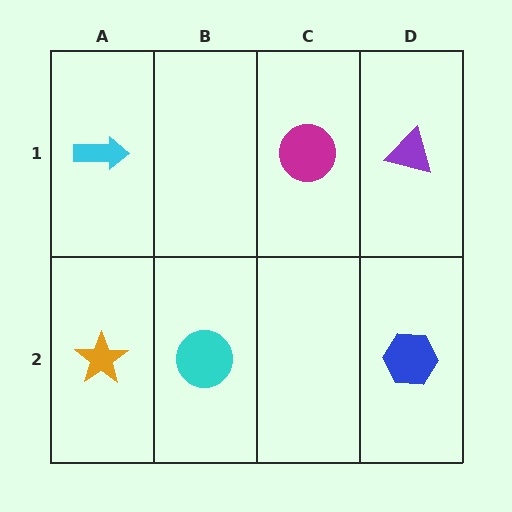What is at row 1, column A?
A cyan arrow.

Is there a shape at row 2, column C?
No, that cell is empty.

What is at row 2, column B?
A cyan circle.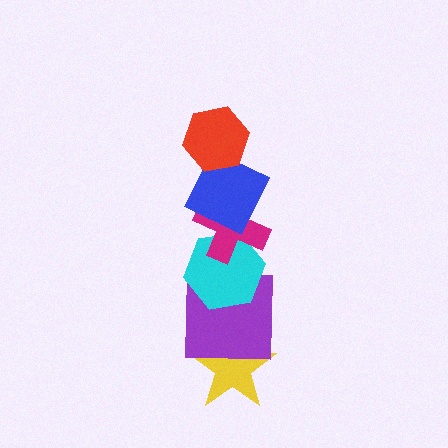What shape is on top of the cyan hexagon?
The magenta cross is on top of the cyan hexagon.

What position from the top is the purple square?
The purple square is 5th from the top.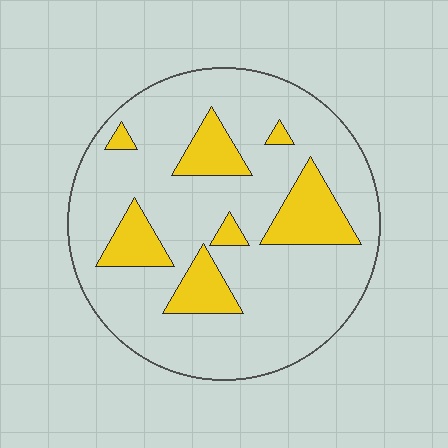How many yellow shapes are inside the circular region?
7.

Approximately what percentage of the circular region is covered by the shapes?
Approximately 20%.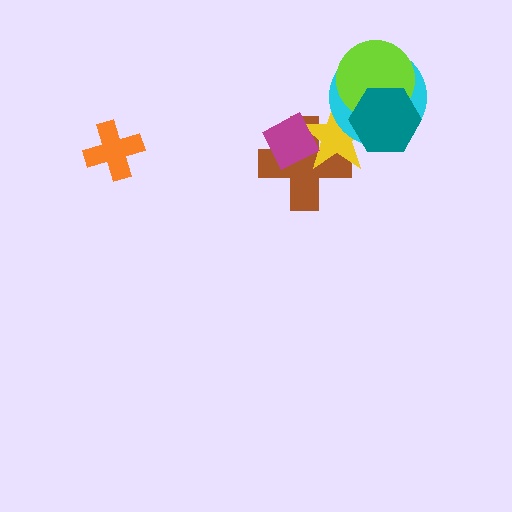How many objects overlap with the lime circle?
3 objects overlap with the lime circle.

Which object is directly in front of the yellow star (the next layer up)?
The magenta diamond is directly in front of the yellow star.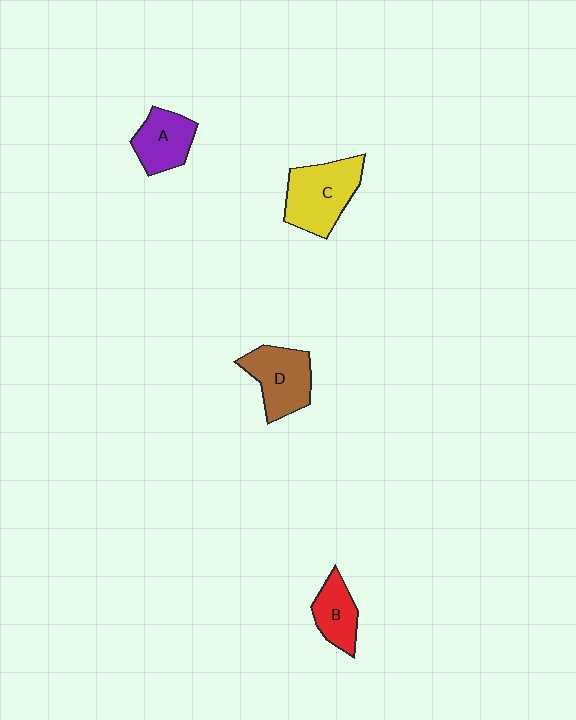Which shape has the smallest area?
Shape B (red).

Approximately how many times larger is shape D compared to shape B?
Approximately 1.5 times.